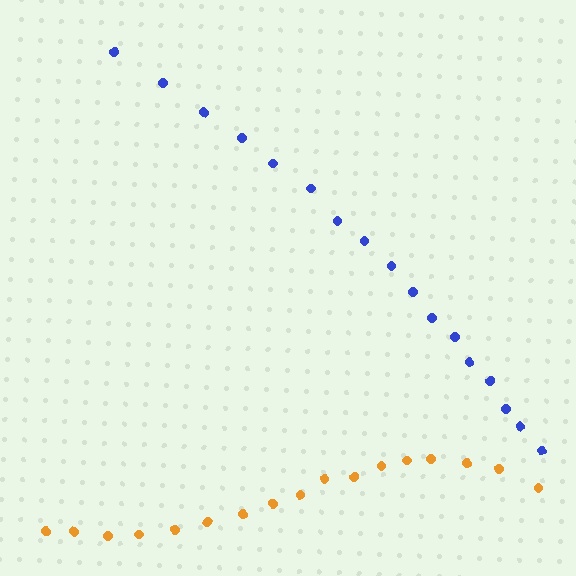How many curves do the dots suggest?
There are 2 distinct paths.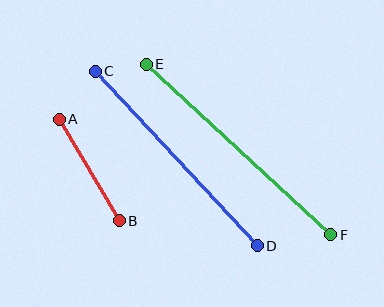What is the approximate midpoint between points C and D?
The midpoint is at approximately (176, 158) pixels.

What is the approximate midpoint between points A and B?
The midpoint is at approximately (89, 170) pixels.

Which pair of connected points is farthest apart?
Points E and F are farthest apart.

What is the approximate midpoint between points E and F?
The midpoint is at approximately (239, 150) pixels.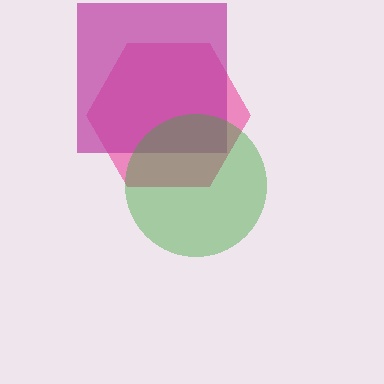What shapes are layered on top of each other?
The layered shapes are: a pink hexagon, a magenta square, a green circle.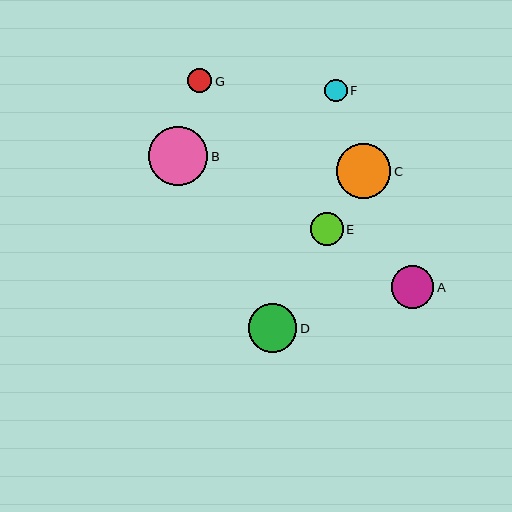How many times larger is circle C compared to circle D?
Circle C is approximately 1.1 times the size of circle D.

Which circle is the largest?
Circle B is the largest with a size of approximately 59 pixels.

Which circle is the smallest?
Circle F is the smallest with a size of approximately 22 pixels.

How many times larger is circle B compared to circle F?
Circle B is approximately 2.6 times the size of circle F.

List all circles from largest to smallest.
From largest to smallest: B, C, D, A, E, G, F.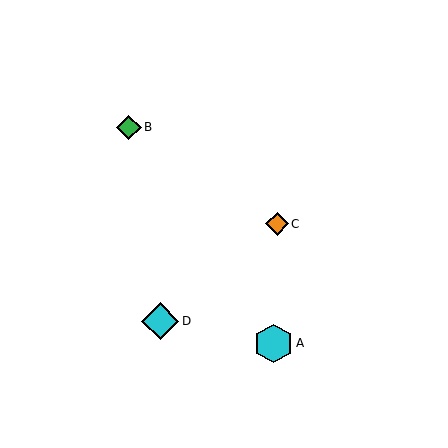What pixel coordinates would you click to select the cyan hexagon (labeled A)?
Click at (273, 343) to select the cyan hexagon A.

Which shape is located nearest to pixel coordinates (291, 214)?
The orange diamond (labeled C) at (277, 224) is nearest to that location.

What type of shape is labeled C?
Shape C is an orange diamond.